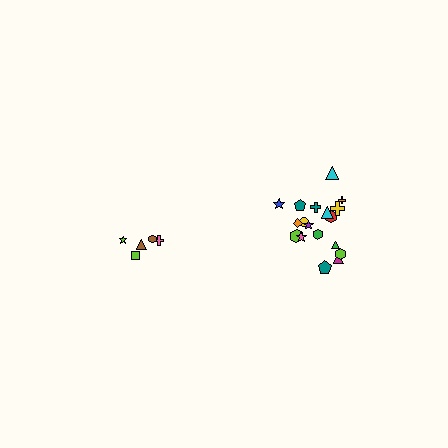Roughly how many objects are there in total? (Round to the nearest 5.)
Roughly 25 objects in total.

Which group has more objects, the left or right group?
The right group.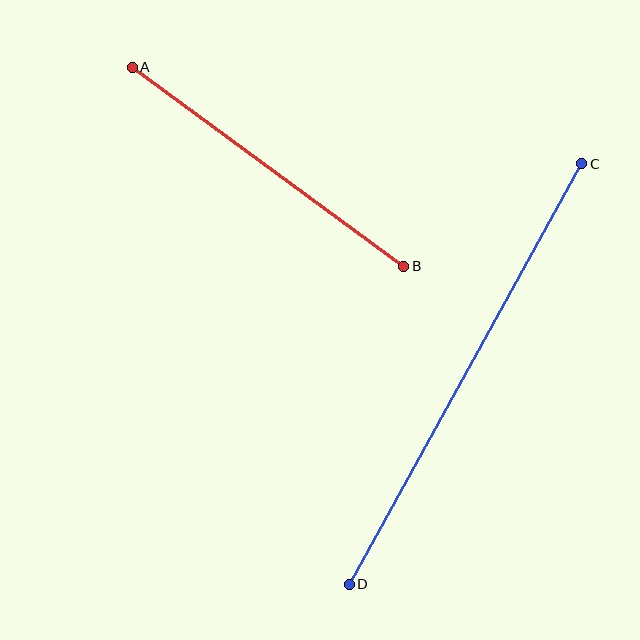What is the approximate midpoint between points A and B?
The midpoint is at approximately (268, 167) pixels.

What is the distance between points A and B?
The distance is approximately 336 pixels.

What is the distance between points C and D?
The distance is approximately 481 pixels.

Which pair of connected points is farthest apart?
Points C and D are farthest apart.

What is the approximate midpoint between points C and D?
The midpoint is at approximately (466, 374) pixels.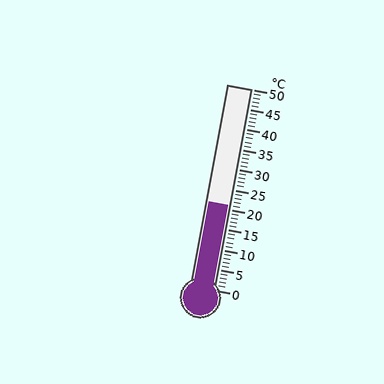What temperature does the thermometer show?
The thermometer shows approximately 21°C.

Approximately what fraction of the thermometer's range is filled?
The thermometer is filled to approximately 40% of its range.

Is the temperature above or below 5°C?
The temperature is above 5°C.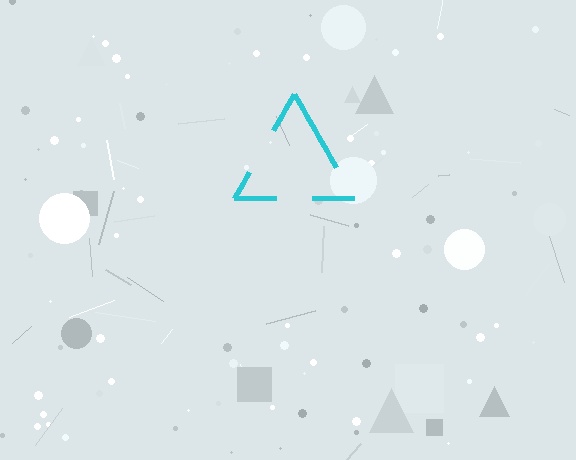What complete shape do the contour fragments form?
The contour fragments form a triangle.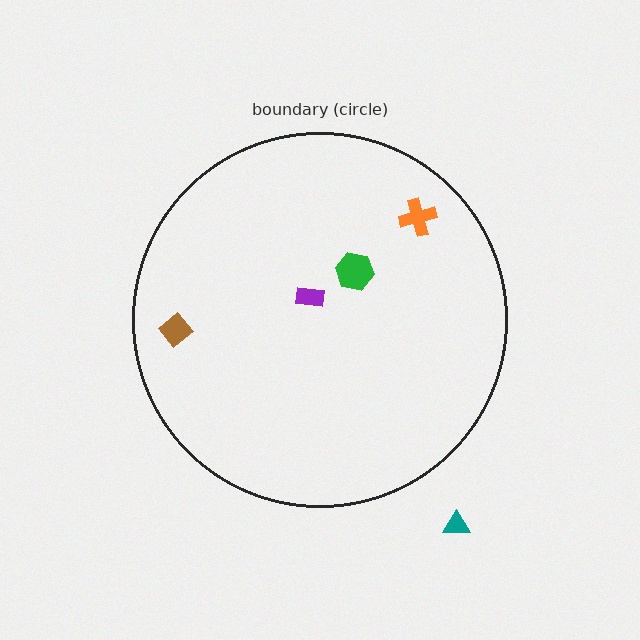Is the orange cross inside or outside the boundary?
Inside.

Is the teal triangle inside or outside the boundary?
Outside.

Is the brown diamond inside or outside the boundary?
Inside.